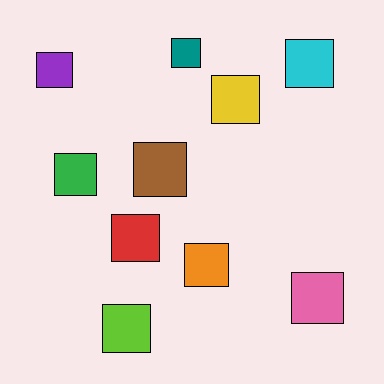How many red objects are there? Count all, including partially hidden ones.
There is 1 red object.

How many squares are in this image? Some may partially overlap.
There are 10 squares.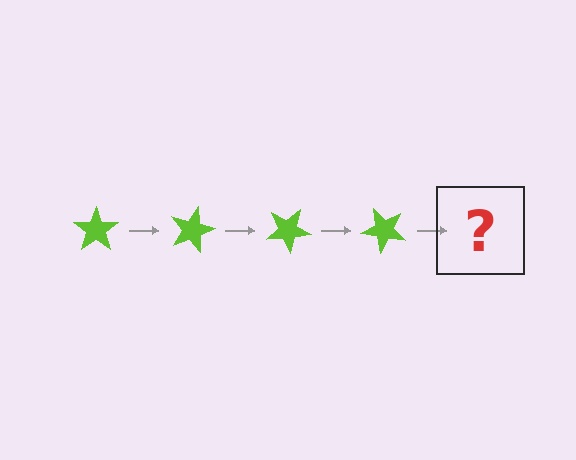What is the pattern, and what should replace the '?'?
The pattern is that the star rotates 15 degrees each step. The '?' should be a lime star rotated 60 degrees.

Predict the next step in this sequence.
The next step is a lime star rotated 60 degrees.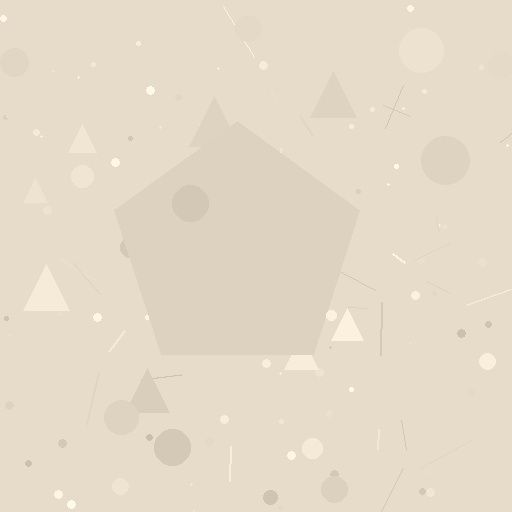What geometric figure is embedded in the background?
A pentagon is embedded in the background.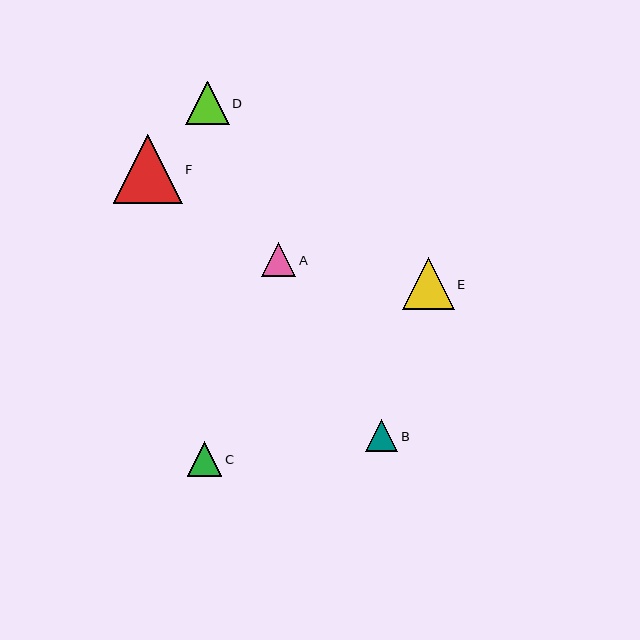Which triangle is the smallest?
Triangle B is the smallest with a size of approximately 32 pixels.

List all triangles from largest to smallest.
From largest to smallest: F, E, D, C, A, B.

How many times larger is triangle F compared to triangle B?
Triangle F is approximately 2.1 times the size of triangle B.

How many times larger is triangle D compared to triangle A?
Triangle D is approximately 1.3 times the size of triangle A.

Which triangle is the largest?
Triangle F is the largest with a size of approximately 69 pixels.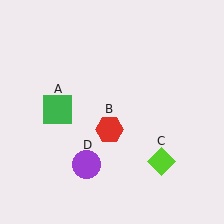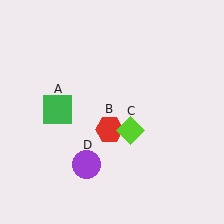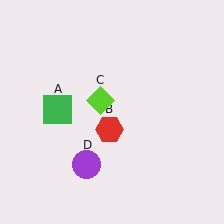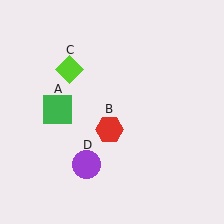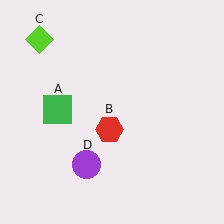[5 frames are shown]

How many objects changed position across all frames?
1 object changed position: lime diamond (object C).